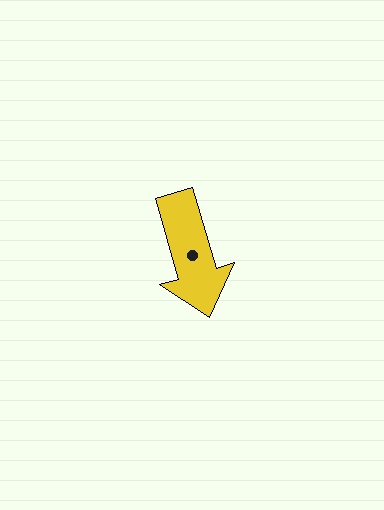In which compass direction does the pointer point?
South.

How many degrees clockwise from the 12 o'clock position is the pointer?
Approximately 164 degrees.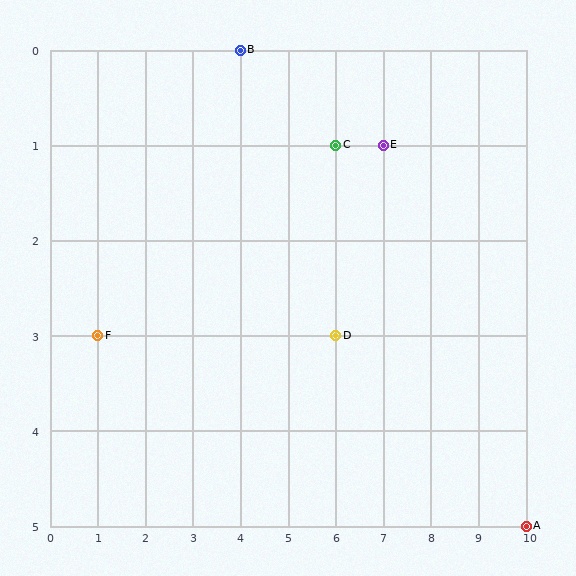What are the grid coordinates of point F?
Point F is at grid coordinates (1, 3).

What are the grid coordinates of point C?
Point C is at grid coordinates (6, 1).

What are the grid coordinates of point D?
Point D is at grid coordinates (6, 3).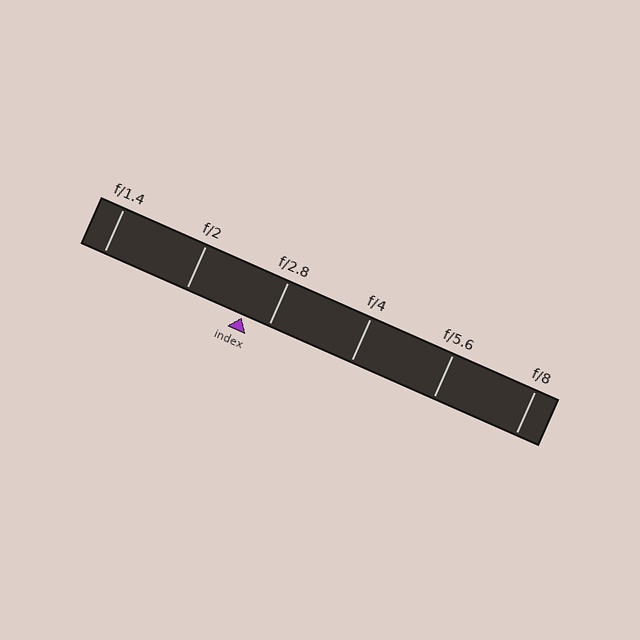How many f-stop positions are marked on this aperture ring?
There are 6 f-stop positions marked.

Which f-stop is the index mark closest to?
The index mark is closest to f/2.8.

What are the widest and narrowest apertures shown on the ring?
The widest aperture shown is f/1.4 and the narrowest is f/8.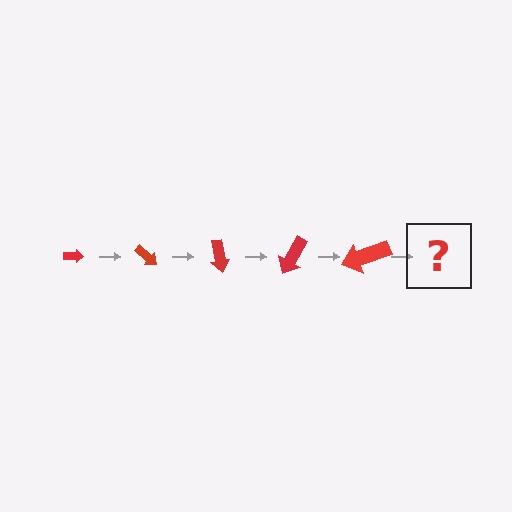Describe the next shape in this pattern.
It should be an arrow, larger than the previous one and rotated 200 degrees from the start.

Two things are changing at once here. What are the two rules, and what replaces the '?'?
The two rules are that the arrow grows larger each step and it rotates 40 degrees each step. The '?' should be an arrow, larger than the previous one and rotated 200 degrees from the start.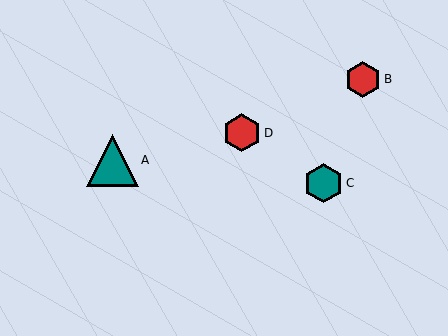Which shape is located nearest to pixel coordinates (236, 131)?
The red hexagon (labeled D) at (242, 133) is nearest to that location.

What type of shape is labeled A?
Shape A is a teal triangle.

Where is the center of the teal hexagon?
The center of the teal hexagon is at (324, 183).